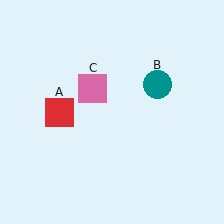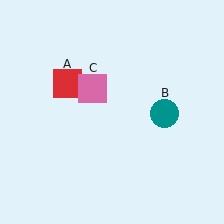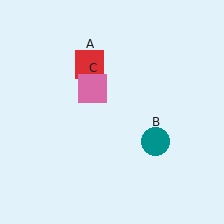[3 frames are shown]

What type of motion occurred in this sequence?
The red square (object A), teal circle (object B) rotated clockwise around the center of the scene.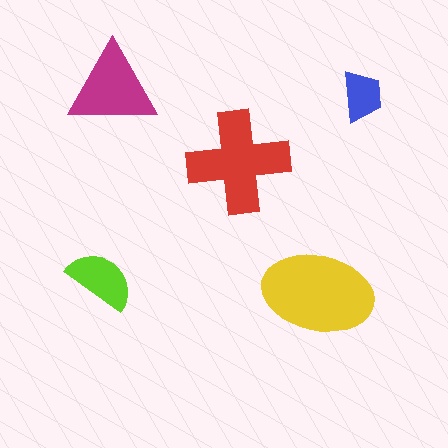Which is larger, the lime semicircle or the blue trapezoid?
The lime semicircle.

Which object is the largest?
The yellow ellipse.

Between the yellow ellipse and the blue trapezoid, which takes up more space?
The yellow ellipse.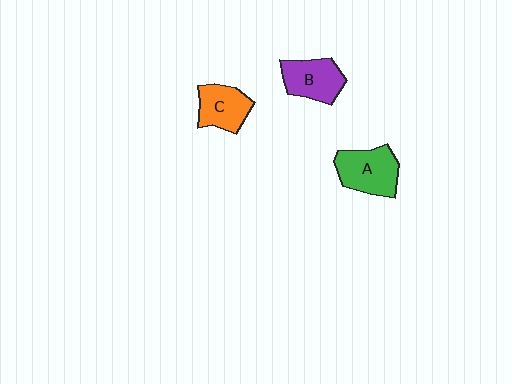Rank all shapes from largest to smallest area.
From largest to smallest: A (green), B (purple), C (orange).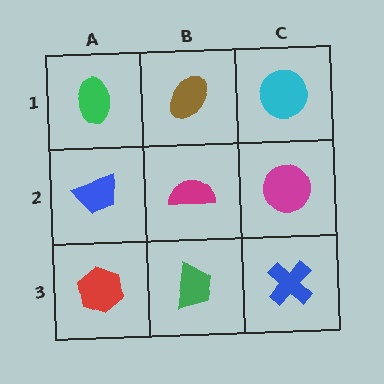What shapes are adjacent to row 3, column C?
A magenta circle (row 2, column C), a green trapezoid (row 3, column B).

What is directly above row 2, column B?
A brown ellipse.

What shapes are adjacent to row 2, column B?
A brown ellipse (row 1, column B), a green trapezoid (row 3, column B), a blue trapezoid (row 2, column A), a magenta circle (row 2, column C).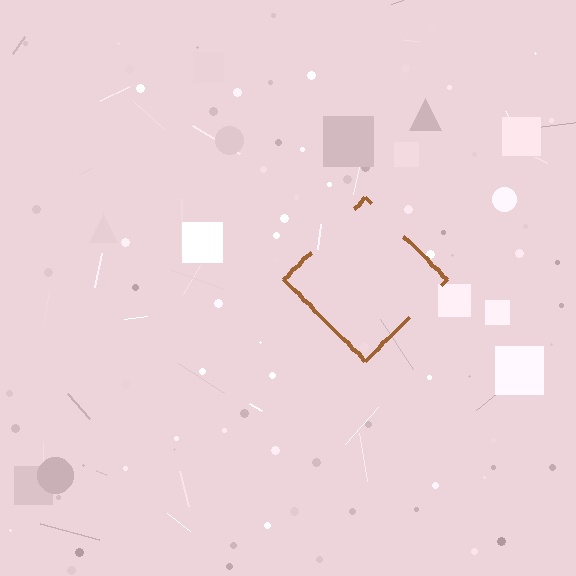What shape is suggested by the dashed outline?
The dashed outline suggests a diamond.